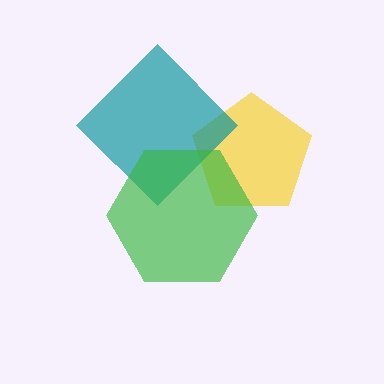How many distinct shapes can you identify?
There are 3 distinct shapes: a yellow pentagon, a teal diamond, a green hexagon.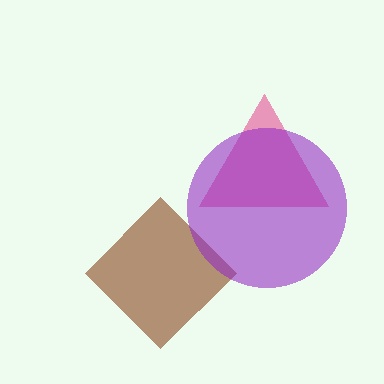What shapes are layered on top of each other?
The layered shapes are: a brown diamond, a pink triangle, a purple circle.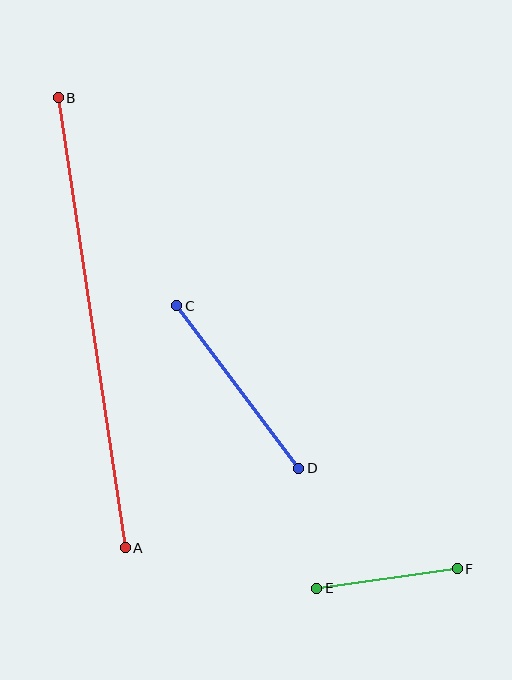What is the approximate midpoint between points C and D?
The midpoint is at approximately (238, 387) pixels.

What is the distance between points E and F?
The distance is approximately 142 pixels.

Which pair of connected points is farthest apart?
Points A and B are farthest apart.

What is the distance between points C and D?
The distance is approximately 203 pixels.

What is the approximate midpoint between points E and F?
The midpoint is at approximately (387, 578) pixels.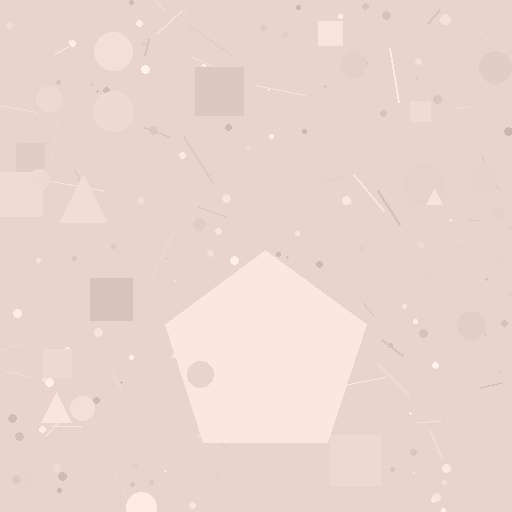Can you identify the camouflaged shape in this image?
The camouflaged shape is a pentagon.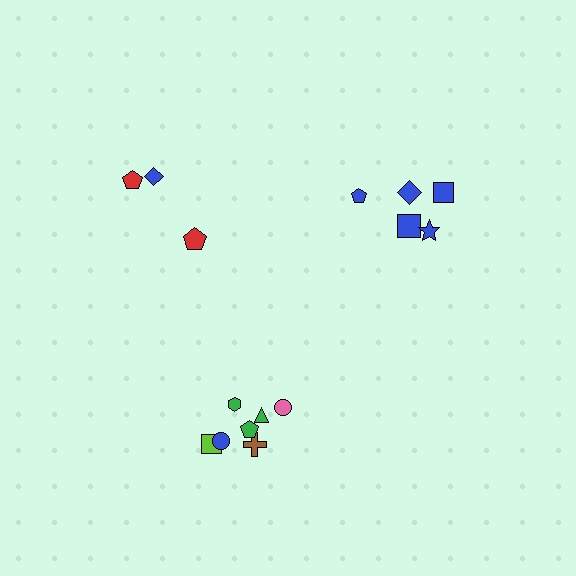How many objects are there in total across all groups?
There are 15 objects.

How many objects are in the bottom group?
There are 7 objects.